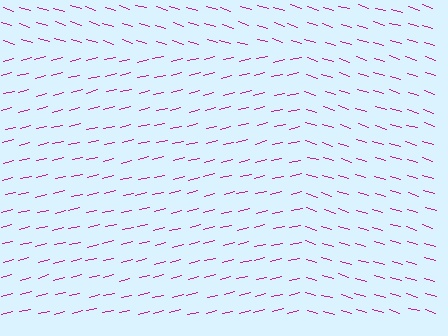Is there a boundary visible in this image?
Yes, there is a texture boundary formed by a change in line orientation.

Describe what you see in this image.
The image is filled with small magenta line segments. A rectangle region in the image has lines oriented differently from the surrounding lines, creating a visible texture boundary.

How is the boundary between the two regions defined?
The boundary is defined purely by a change in line orientation (approximately 31 degrees difference). All lines are the same color and thickness.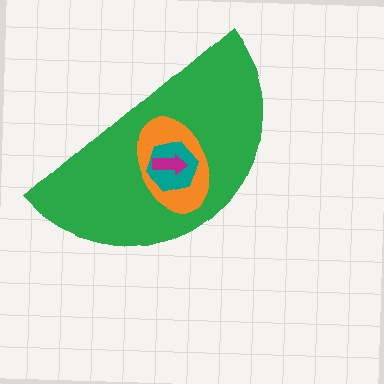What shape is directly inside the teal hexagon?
The magenta arrow.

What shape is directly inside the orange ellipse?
The teal hexagon.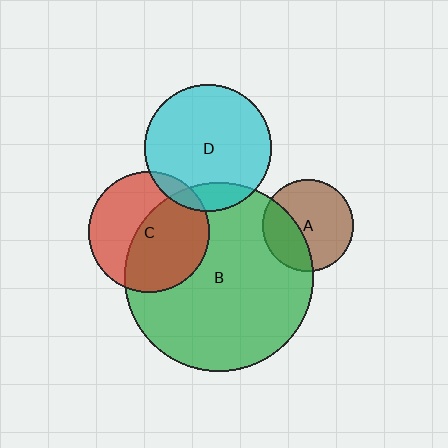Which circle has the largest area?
Circle B (green).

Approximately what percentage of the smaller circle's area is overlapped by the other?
Approximately 55%.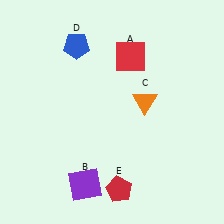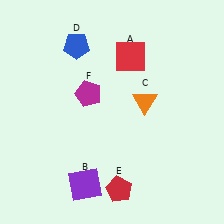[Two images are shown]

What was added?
A magenta pentagon (F) was added in Image 2.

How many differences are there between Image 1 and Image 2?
There is 1 difference between the two images.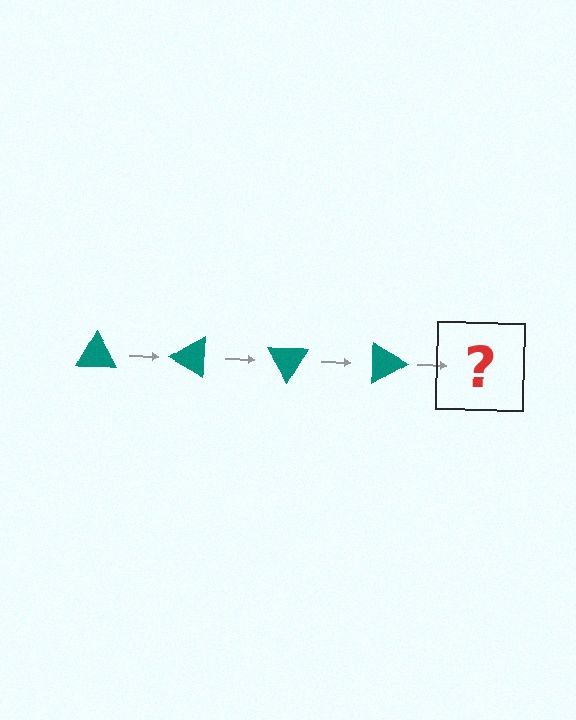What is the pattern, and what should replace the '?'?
The pattern is that the triangle rotates 30 degrees each step. The '?' should be a teal triangle rotated 120 degrees.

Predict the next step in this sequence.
The next step is a teal triangle rotated 120 degrees.